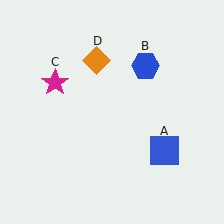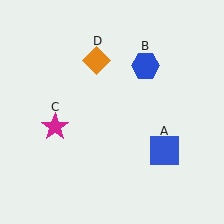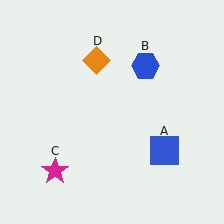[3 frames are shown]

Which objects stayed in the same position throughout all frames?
Blue square (object A) and blue hexagon (object B) and orange diamond (object D) remained stationary.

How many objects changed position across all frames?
1 object changed position: magenta star (object C).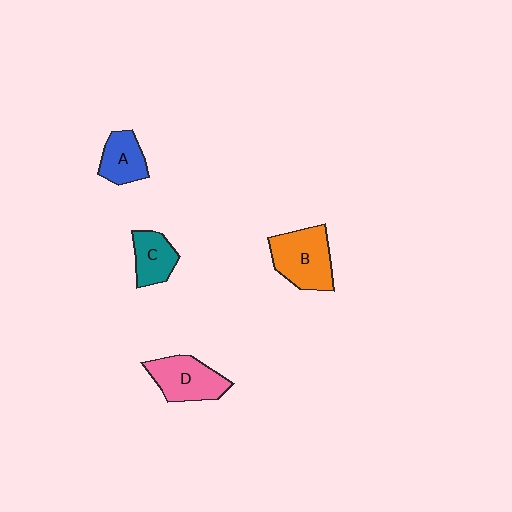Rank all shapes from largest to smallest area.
From largest to smallest: B (orange), D (pink), A (blue), C (teal).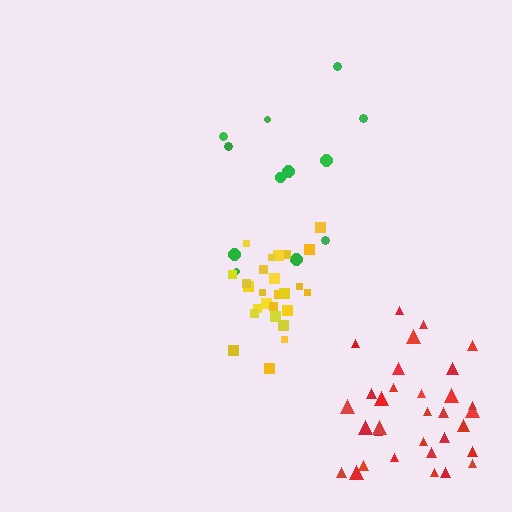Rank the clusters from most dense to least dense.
yellow, red, green.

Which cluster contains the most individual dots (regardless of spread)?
Red (33).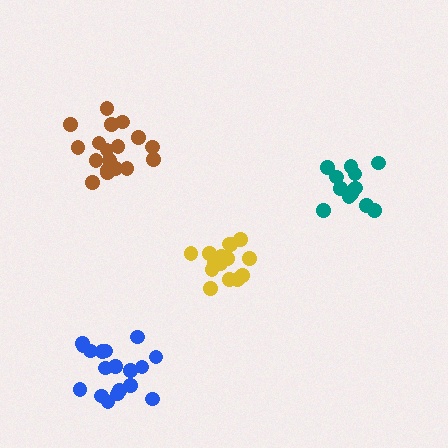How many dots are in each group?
Group 1: 18 dots, Group 2: 19 dots, Group 3: 15 dots, Group 4: 13 dots (65 total).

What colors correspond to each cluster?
The clusters are colored: blue, brown, yellow, teal.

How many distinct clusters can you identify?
There are 4 distinct clusters.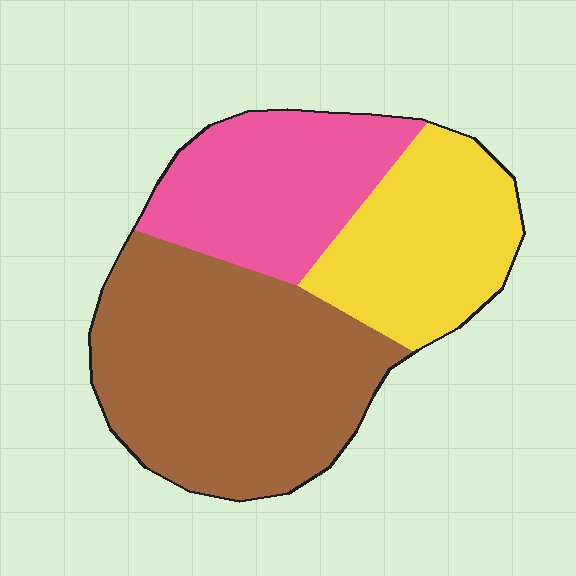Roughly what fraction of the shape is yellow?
Yellow takes up about one quarter (1/4) of the shape.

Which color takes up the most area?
Brown, at roughly 50%.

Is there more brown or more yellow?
Brown.